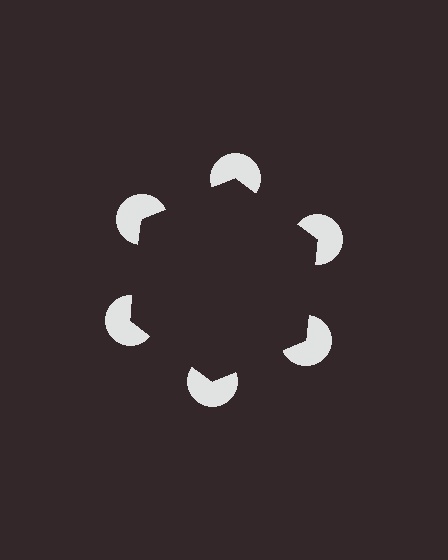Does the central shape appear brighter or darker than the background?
It typically appears slightly darker than the background, even though no actual brightness change is drawn.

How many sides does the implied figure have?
6 sides.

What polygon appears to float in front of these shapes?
An illusory hexagon — its edges are inferred from the aligned wedge cuts in the pac-man discs, not physically drawn.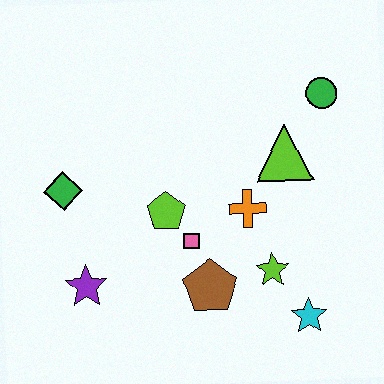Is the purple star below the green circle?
Yes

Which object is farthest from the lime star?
The green diamond is farthest from the lime star.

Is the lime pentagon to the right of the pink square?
No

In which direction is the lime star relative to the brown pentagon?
The lime star is to the right of the brown pentagon.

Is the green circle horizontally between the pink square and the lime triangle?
No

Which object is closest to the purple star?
The green diamond is closest to the purple star.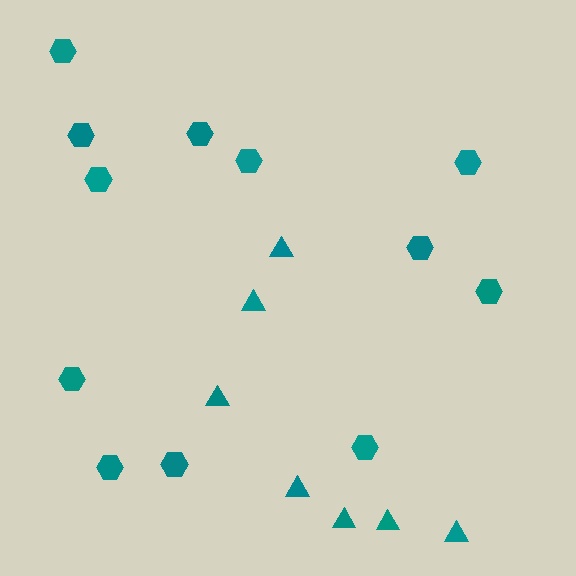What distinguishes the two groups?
There are 2 groups: one group of hexagons (12) and one group of triangles (7).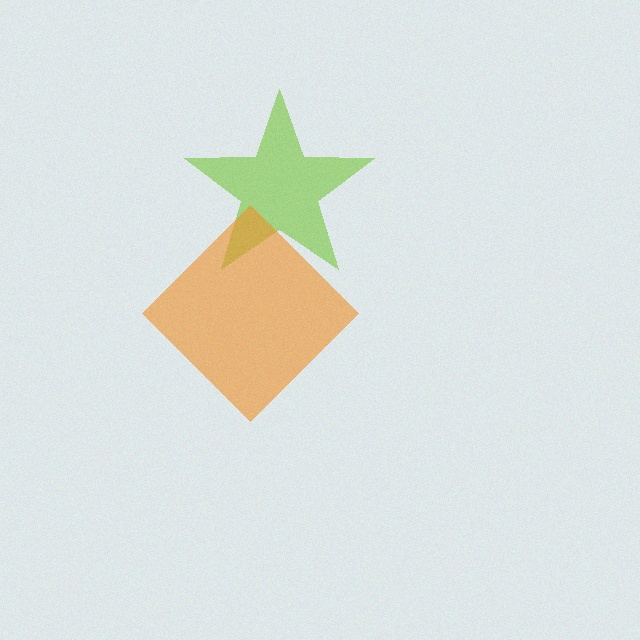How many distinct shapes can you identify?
There are 2 distinct shapes: a lime star, an orange diamond.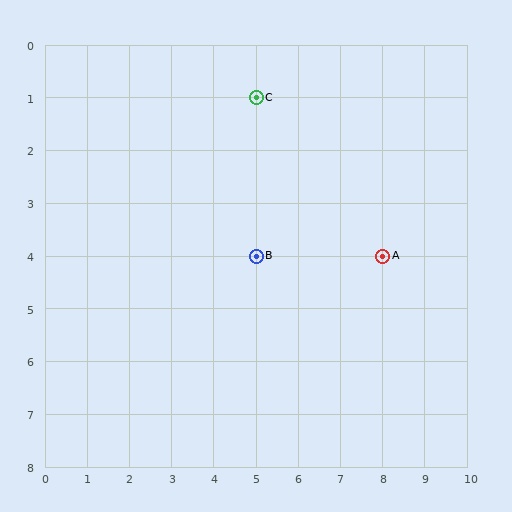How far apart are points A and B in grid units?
Points A and B are 3 columns apart.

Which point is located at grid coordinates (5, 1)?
Point C is at (5, 1).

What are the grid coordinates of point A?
Point A is at grid coordinates (8, 4).